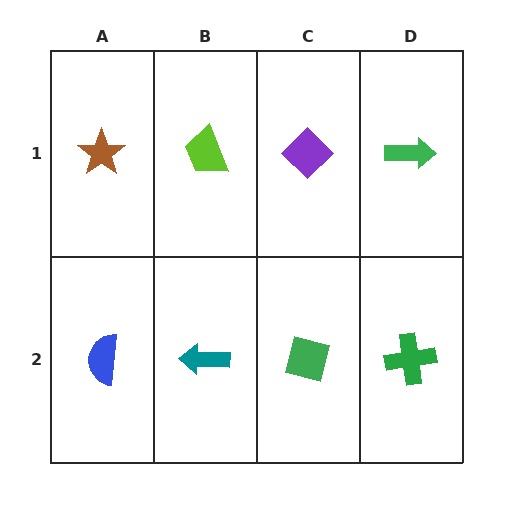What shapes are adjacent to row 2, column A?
A brown star (row 1, column A), a teal arrow (row 2, column B).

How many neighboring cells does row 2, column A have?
2.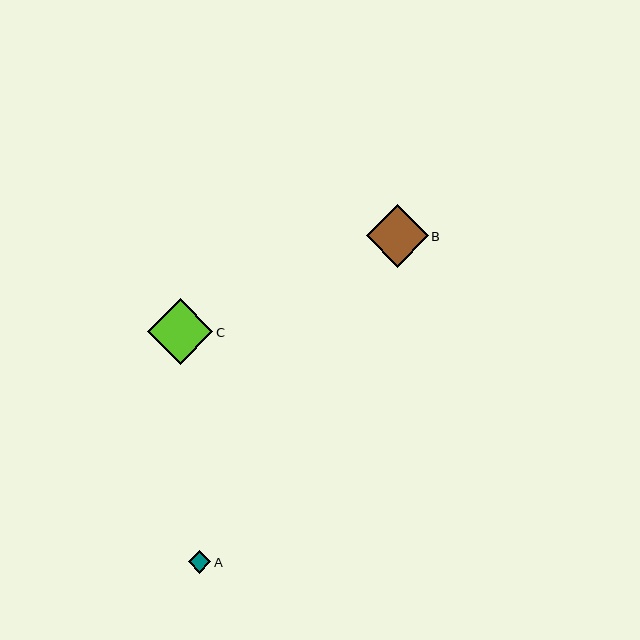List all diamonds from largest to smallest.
From largest to smallest: C, B, A.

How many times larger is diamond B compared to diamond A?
Diamond B is approximately 2.8 times the size of diamond A.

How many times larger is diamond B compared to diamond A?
Diamond B is approximately 2.8 times the size of diamond A.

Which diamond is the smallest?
Diamond A is the smallest with a size of approximately 22 pixels.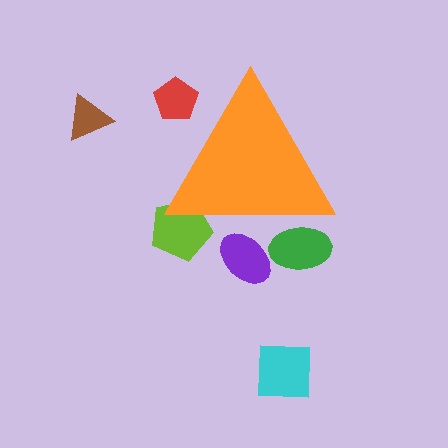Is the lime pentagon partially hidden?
Yes, the lime pentagon is partially hidden behind the orange triangle.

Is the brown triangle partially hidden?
No, the brown triangle is fully visible.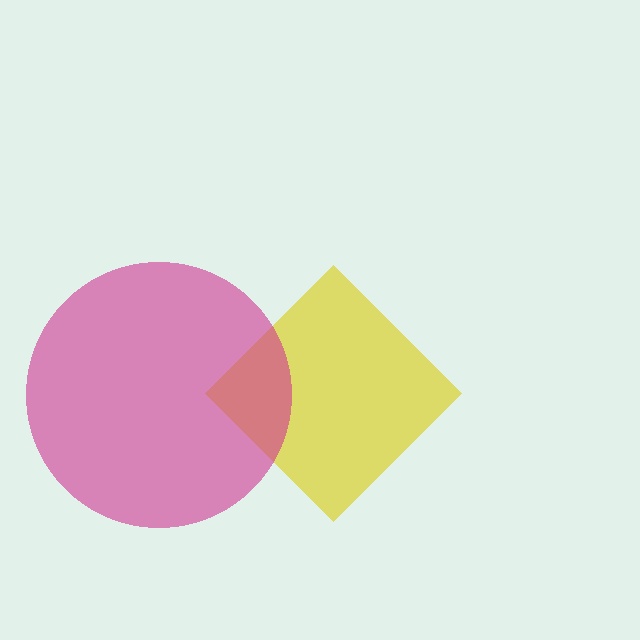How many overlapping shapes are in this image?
There are 2 overlapping shapes in the image.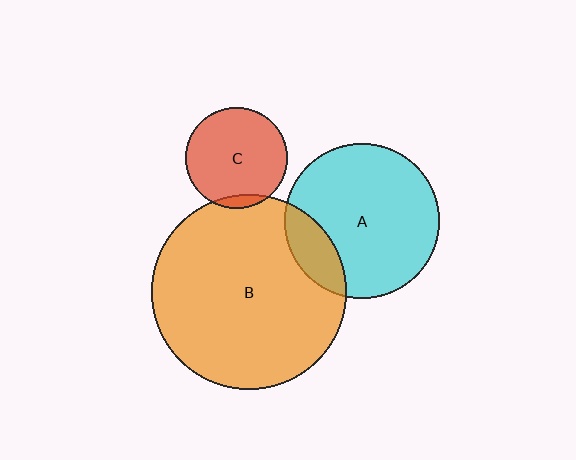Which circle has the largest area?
Circle B (orange).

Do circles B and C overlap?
Yes.